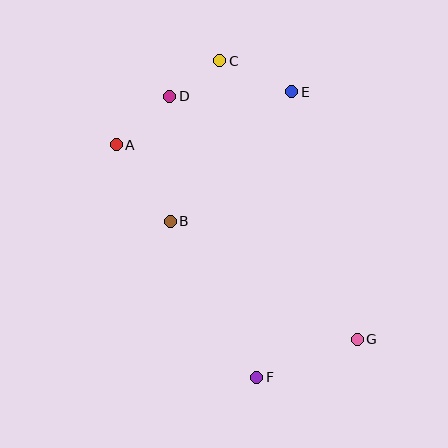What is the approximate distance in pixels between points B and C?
The distance between B and C is approximately 168 pixels.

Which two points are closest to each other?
Points C and D are closest to each other.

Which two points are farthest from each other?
Points C and F are farthest from each other.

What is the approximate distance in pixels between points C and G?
The distance between C and G is approximately 311 pixels.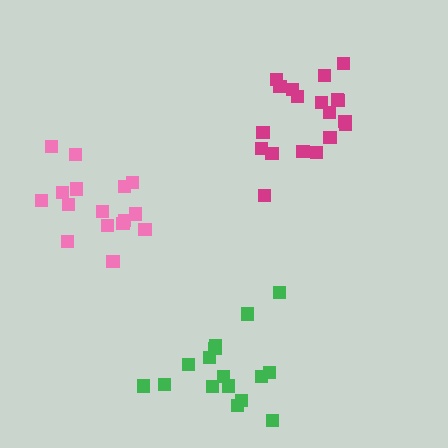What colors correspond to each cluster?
The clusters are colored: green, magenta, pink.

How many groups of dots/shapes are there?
There are 3 groups.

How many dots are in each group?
Group 1: 16 dots, Group 2: 19 dots, Group 3: 16 dots (51 total).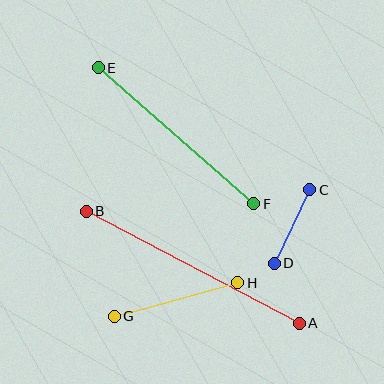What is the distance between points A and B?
The distance is approximately 241 pixels.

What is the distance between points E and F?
The distance is approximately 207 pixels.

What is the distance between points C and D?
The distance is approximately 82 pixels.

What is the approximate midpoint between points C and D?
The midpoint is at approximately (292, 227) pixels.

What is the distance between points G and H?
The distance is approximately 128 pixels.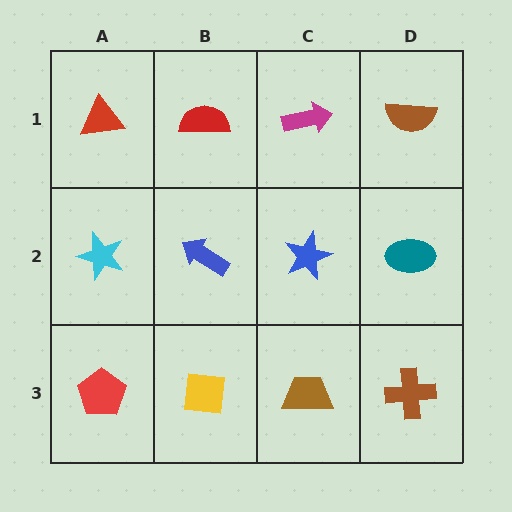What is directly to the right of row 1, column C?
A brown semicircle.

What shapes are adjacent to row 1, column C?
A blue star (row 2, column C), a red semicircle (row 1, column B), a brown semicircle (row 1, column D).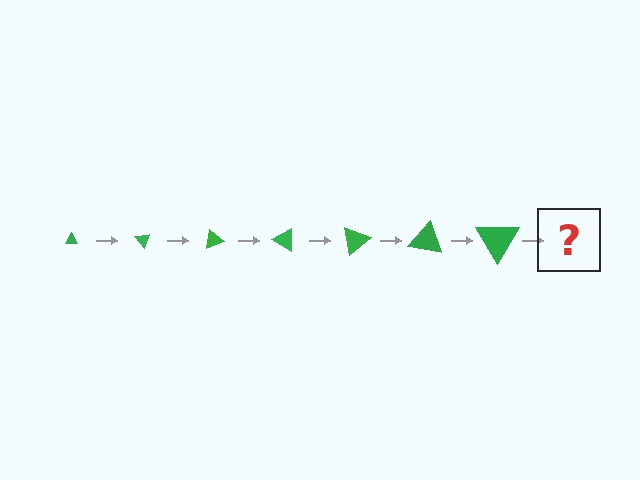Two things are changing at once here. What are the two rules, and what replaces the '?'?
The two rules are that the triangle grows larger each step and it rotates 50 degrees each step. The '?' should be a triangle, larger than the previous one and rotated 350 degrees from the start.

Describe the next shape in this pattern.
It should be a triangle, larger than the previous one and rotated 350 degrees from the start.